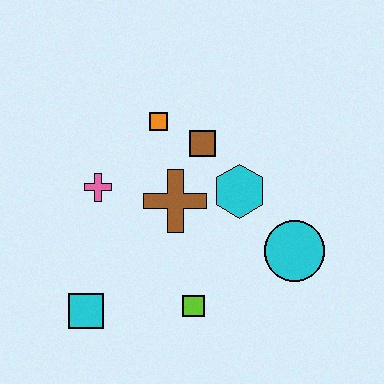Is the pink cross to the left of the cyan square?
No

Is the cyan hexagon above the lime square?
Yes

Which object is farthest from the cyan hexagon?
The cyan square is farthest from the cyan hexagon.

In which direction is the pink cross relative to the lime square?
The pink cross is above the lime square.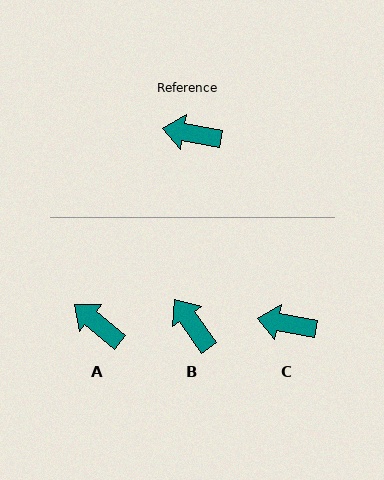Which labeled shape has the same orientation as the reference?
C.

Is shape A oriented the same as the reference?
No, it is off by about 29 degrees.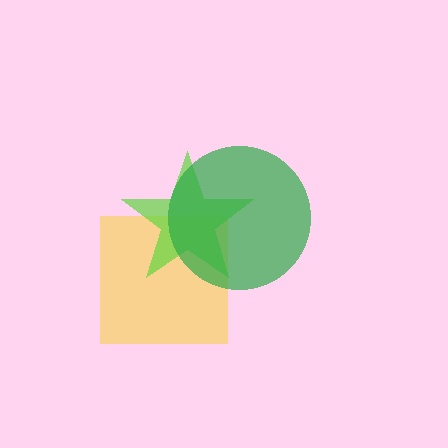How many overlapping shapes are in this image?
There are 3 overlapping shapes in the image.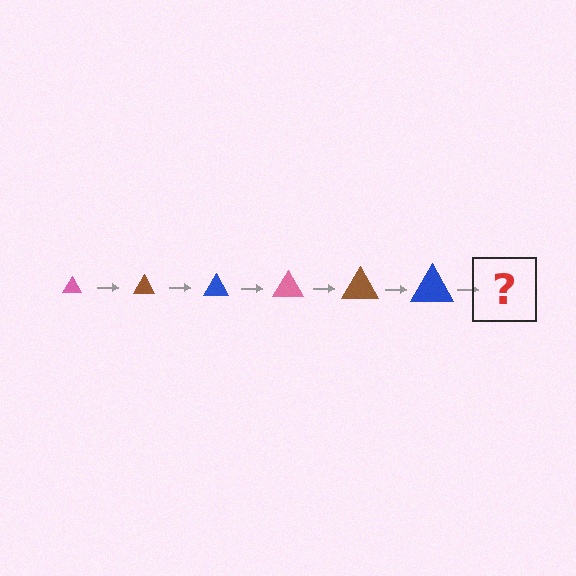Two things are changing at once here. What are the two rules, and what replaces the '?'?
The two rules are that the triangle grows larger each step and the color cycles through pink, brown, and blue. The '?' should be a pink triangle, larger than the previous one.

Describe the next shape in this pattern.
It should be a pink triangle, larger than the previous one.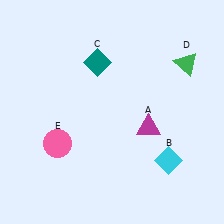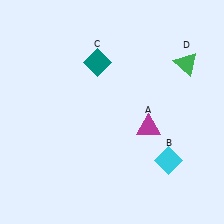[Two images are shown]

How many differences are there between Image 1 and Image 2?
There is 1 difference between the two images.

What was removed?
The pink circle (E) was removed in Image 2.